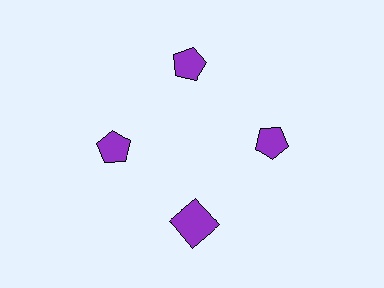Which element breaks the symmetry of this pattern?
The purple square at roughly the 6 o'clock position breaks the symmetry. All other shapes are purple pentagons.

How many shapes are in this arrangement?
There are 4 shapes arranged in a ring pattern.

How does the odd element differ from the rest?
It has a different shape: square instead of pentagon.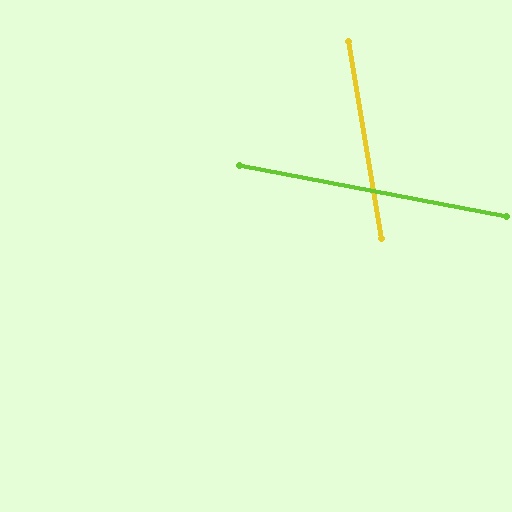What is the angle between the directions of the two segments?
Approximately 70 degrees.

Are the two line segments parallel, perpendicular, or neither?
Neither parallel nor perpendicular — they differ by about 70°.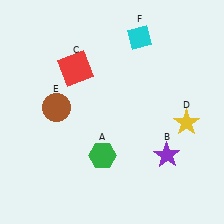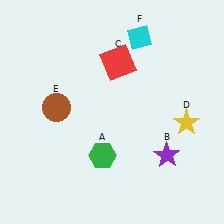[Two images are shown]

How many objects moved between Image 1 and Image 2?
1 object moved between the two images.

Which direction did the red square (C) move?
The red square (C) moved right.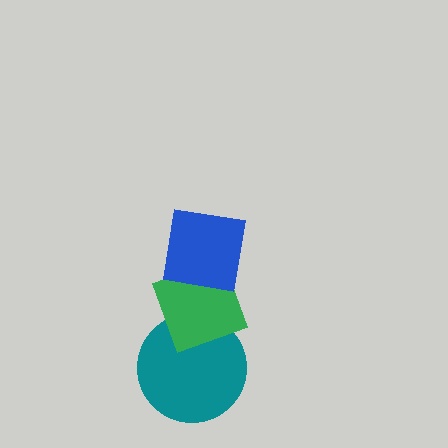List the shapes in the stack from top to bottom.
From top to bottom: the blue square, the green diamond, the teal circle.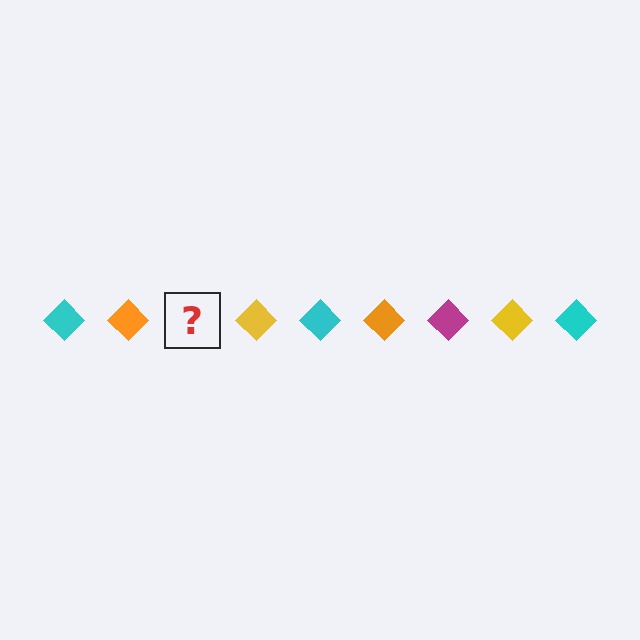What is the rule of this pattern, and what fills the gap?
The rule is that the pattern cycles through cyan, orange, magenta, yellow diamonds. The gap should be filled with a magenta diamond.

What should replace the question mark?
The question mark should be replaced with a magenta diamond.